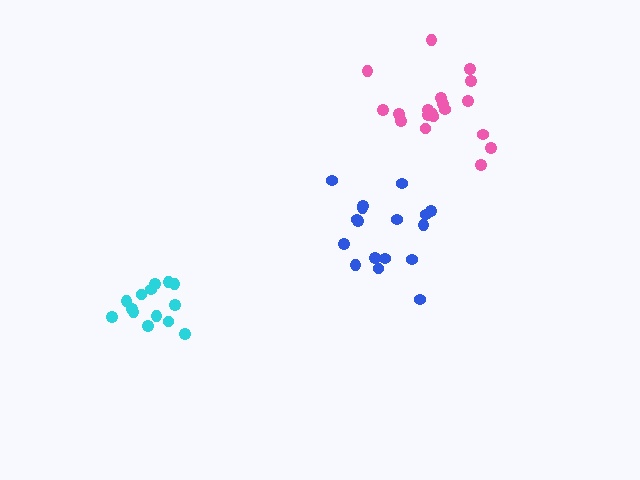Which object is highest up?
The pink cluster is topmost.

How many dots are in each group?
Group 1: 14 dots, Group 2: 19 dots, Group 3: 17 dots (50 total).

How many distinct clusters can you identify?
There are 3 distinct clusters.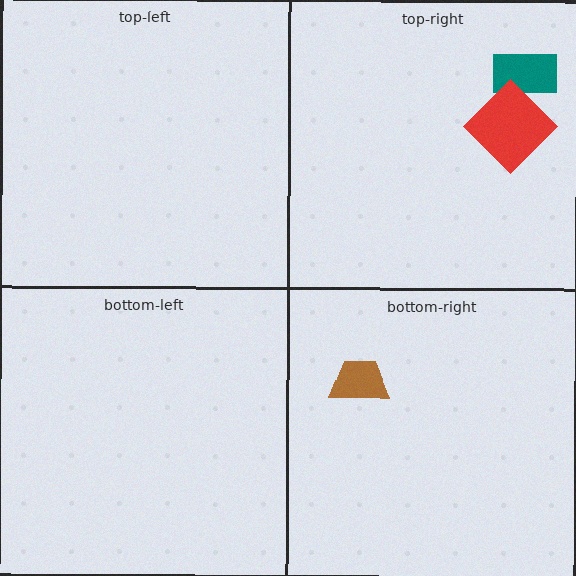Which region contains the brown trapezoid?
The bottom-right region.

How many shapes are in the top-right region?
2.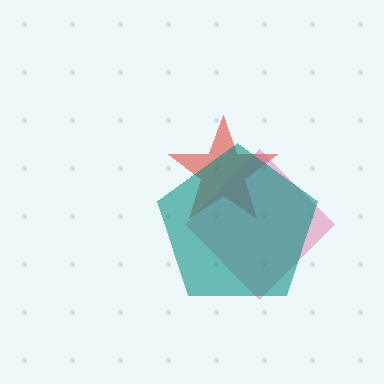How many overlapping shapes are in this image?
There are 3 overlapping shapes in the image.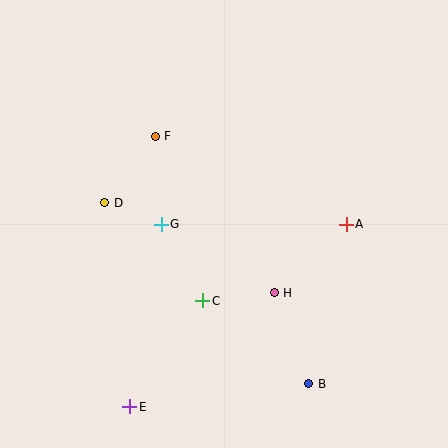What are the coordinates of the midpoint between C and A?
The midpoint between C and A is at (275, 263).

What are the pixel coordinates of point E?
Point E is at (130, 407).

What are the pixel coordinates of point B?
Point B is at (309, 384).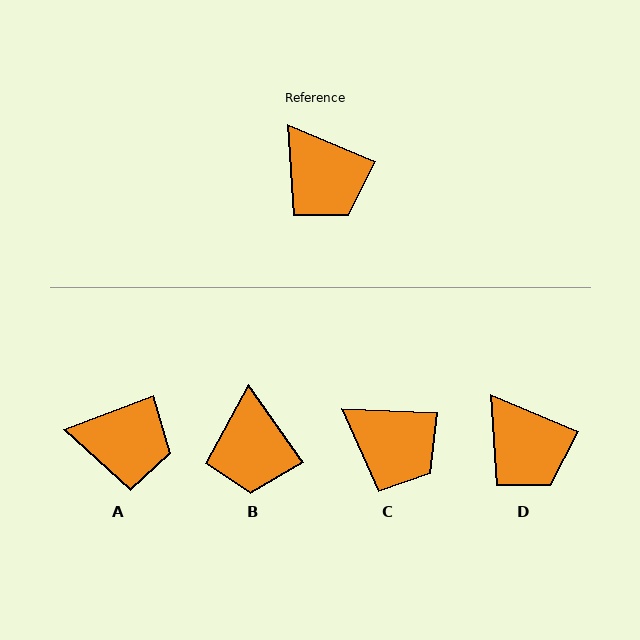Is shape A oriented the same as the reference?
No, it is off by about 43 degrees.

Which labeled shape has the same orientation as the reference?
D.